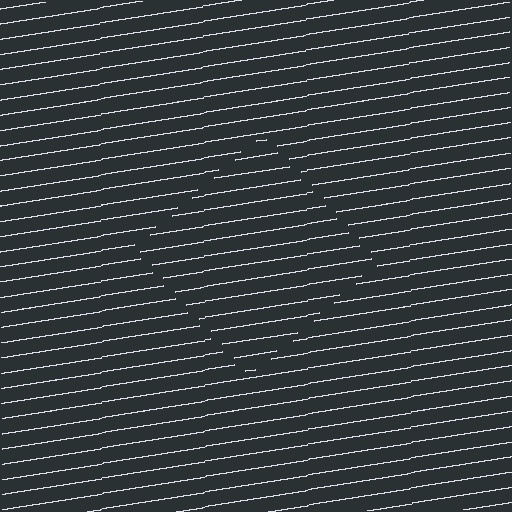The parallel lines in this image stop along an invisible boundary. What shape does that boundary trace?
An illusory square. The interior of the shape contains the same grating, shifted by half a period — the contour is defined by the phase discontinuity where line-ends from the inner and outer gratings abut.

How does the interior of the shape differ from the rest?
The interior of the shape contains the same grating, shifted by half a period — the contour is defined by the phase discontinuity where line-ends from the inner and outer gratings abut.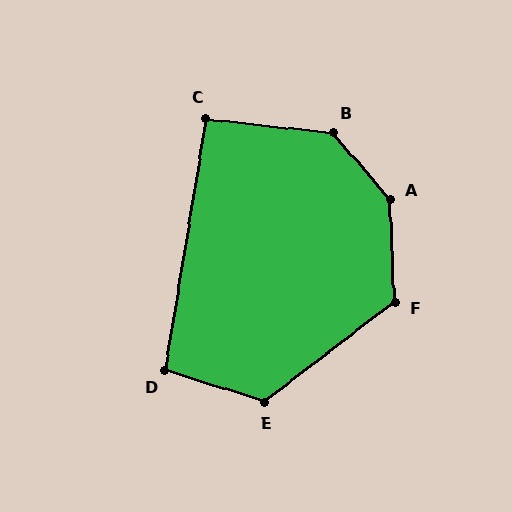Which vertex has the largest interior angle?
A, at approximately 142 degrees.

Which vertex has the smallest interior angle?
C, at approximately 93 degrees.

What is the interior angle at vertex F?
Approximately 125 degrees (obtuse).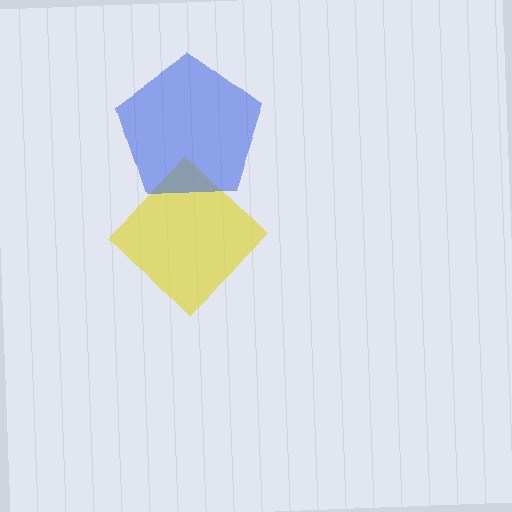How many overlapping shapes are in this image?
There are 2 overlapping shapes in the image.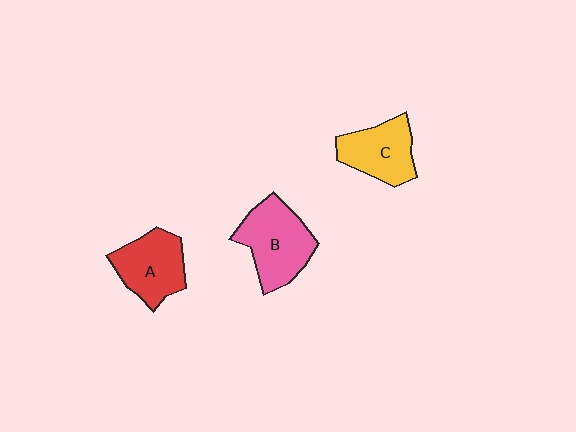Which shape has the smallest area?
Shape C (yellow).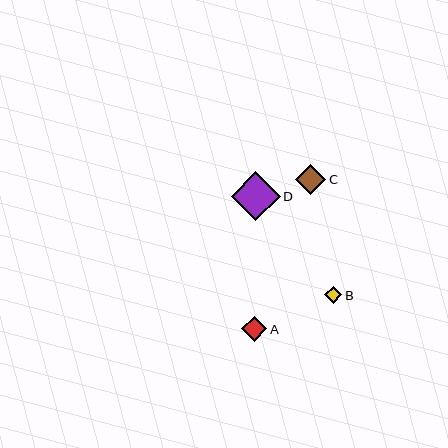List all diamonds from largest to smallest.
From largest to smallest: D, C, A, B.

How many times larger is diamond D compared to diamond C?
Diamond D is approximately 1.6 times the size of diamond C.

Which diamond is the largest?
Diamond D is the largest with a size of approximately 49 pixels.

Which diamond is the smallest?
Diamond B is the smallest with a size of approximately 17 pixels.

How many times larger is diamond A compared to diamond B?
Diamond A is approximately 1.4 times the size of diamond B.